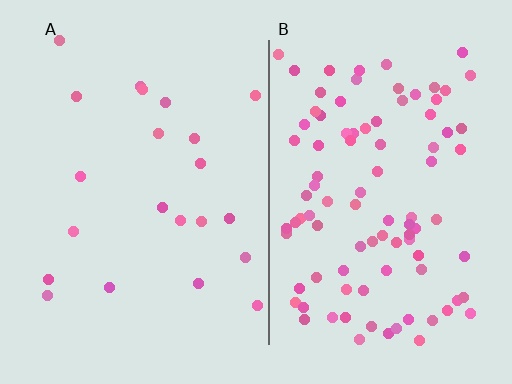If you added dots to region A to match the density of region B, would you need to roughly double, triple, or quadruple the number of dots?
Approximately quadruple.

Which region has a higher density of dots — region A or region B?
B (the right).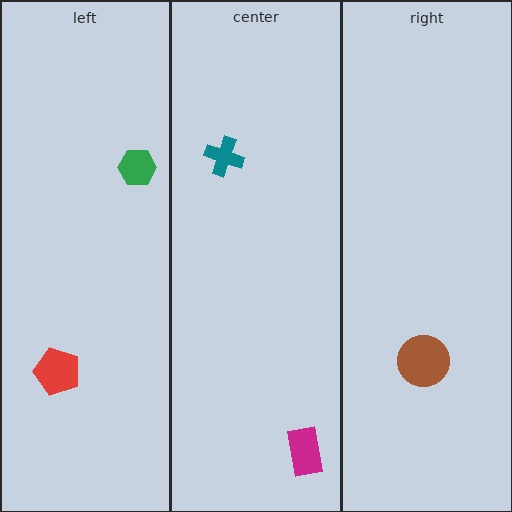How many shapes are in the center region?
2.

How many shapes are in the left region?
2.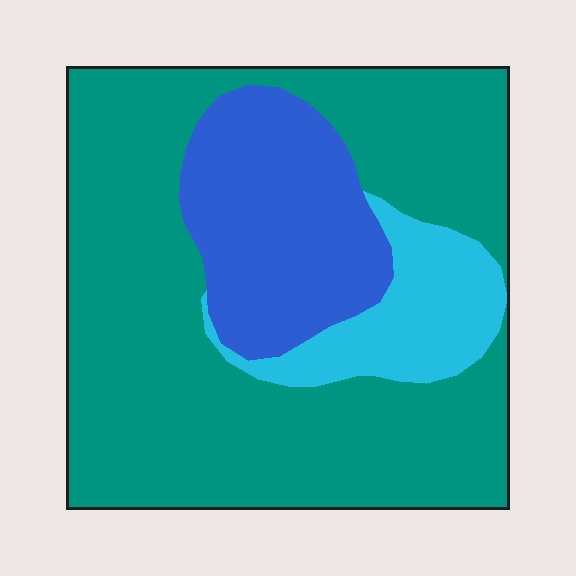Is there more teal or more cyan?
Teal.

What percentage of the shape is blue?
Blue covers around 20% of the shape.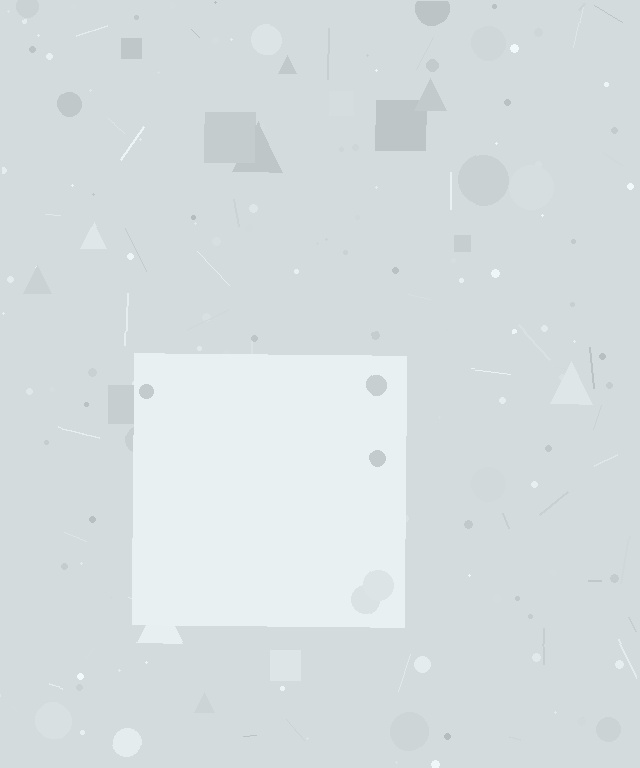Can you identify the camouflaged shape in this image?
The camouflaged shape is a square.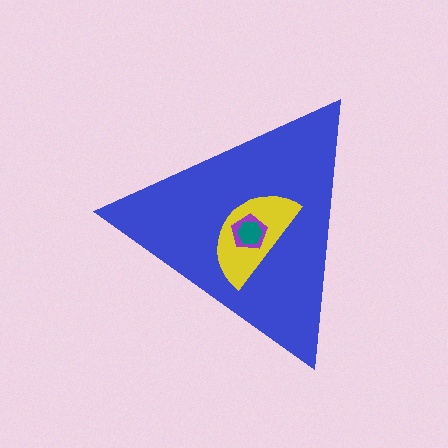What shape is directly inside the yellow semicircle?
The purple pentagon.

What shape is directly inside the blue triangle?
The yellow semicircle.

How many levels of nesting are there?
4.